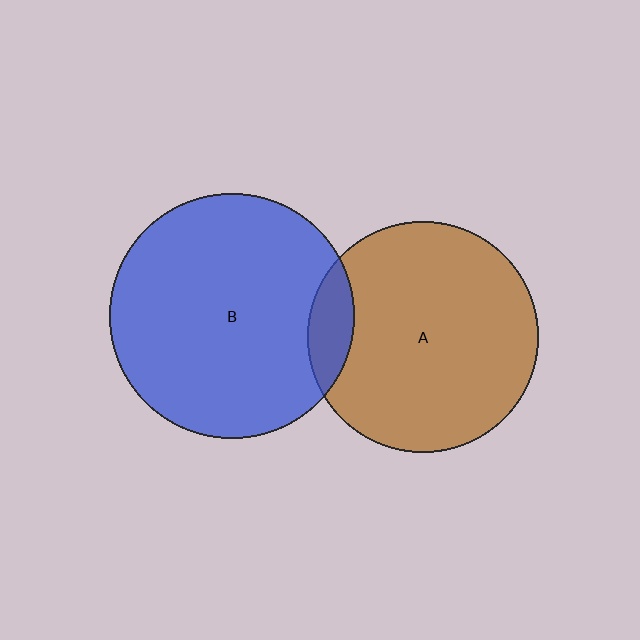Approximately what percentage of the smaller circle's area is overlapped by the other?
Approximately 10%.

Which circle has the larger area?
Circle B (blue).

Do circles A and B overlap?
Yes.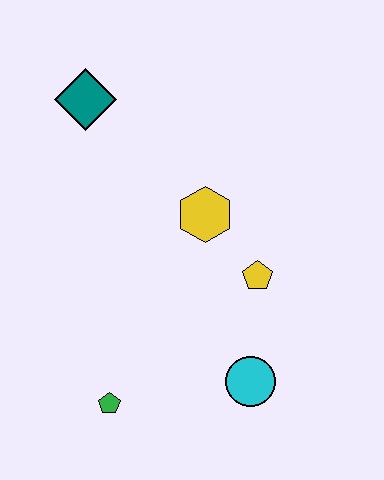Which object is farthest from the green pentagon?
The teal diamond is farthest from the green pentagon.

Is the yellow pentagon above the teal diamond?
No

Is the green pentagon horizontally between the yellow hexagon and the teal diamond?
Yes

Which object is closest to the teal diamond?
The yellow hexagon is closest to the teal diamond.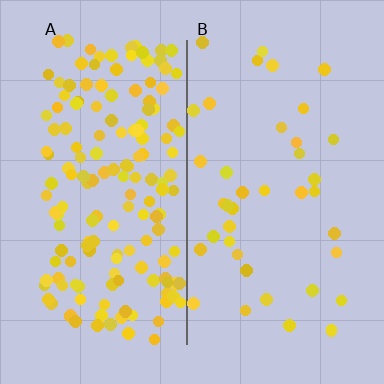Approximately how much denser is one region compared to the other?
Approximately 3.9× — region A over region B.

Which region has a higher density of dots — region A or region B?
A (the left).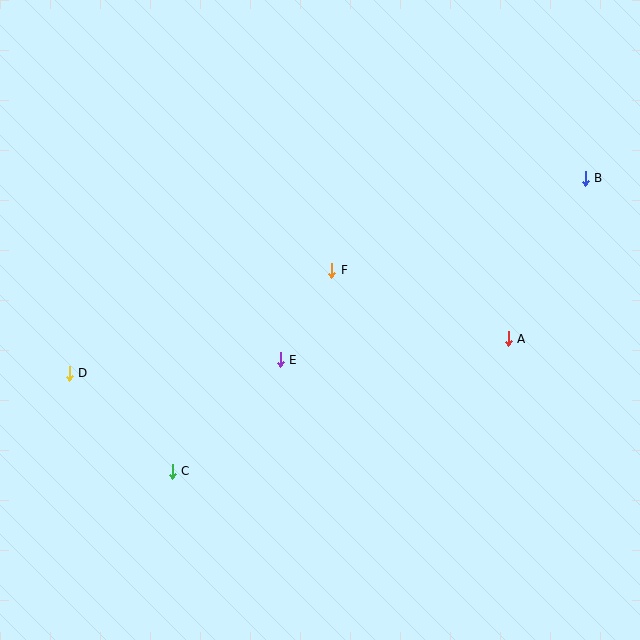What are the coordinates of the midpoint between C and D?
The midpoint between C and D is at (121, 422).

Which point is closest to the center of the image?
Point F at (332, 270) is closest to the center.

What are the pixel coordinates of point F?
Point F is at (332, 270).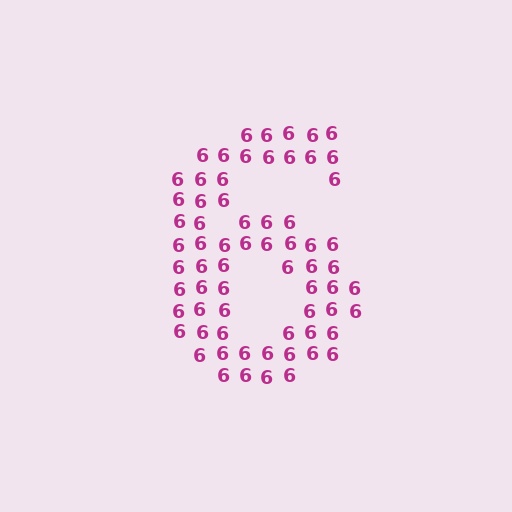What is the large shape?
The large shape is the digit 6.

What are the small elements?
The small elements are digit 6's.